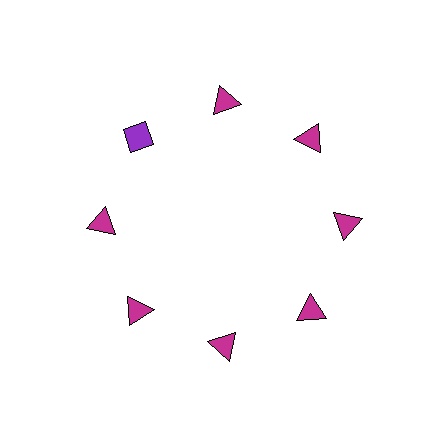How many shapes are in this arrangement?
There are 8 shapes arranged in a ring pattern.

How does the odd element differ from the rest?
It differs in both color (purple instead of magenta) and shape (diamond instead of triangle).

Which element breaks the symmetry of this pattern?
The purple diamond at roughly the 10 o'clock position breaks the symmetry. All other shapes are magenta triangles.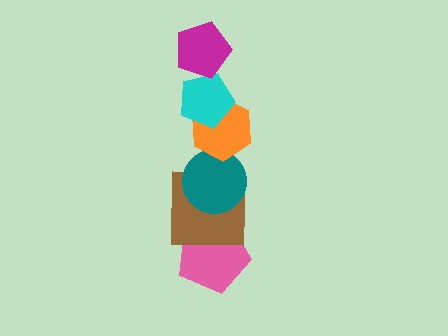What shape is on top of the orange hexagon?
The cyan pentagon is on top of the orange hexagon.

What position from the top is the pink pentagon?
The pink pentagon is 6th from the top.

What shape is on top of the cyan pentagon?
The magenta pentagon is on top of the cyan pentagon.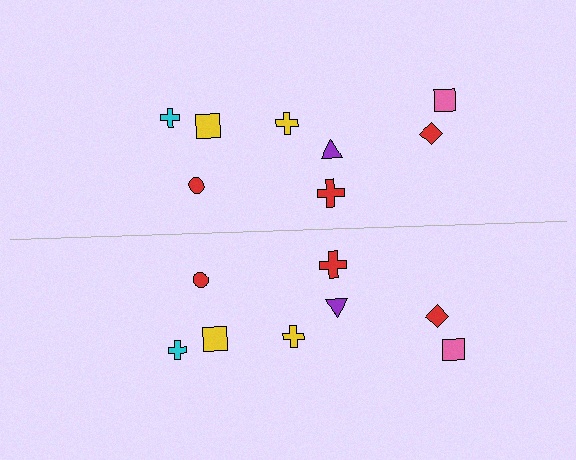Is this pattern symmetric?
Yes, this pattern has bilateral (reflection) symmetry.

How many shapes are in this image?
There are 16 shapes in this image.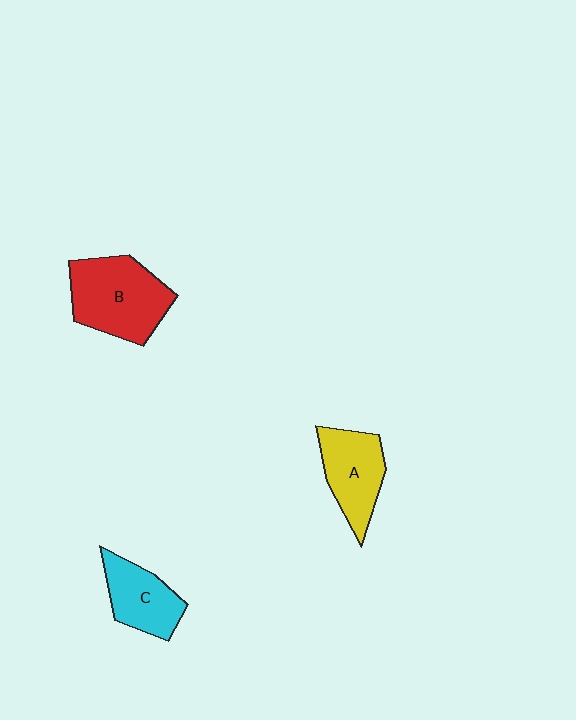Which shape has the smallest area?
Shape C (cyan).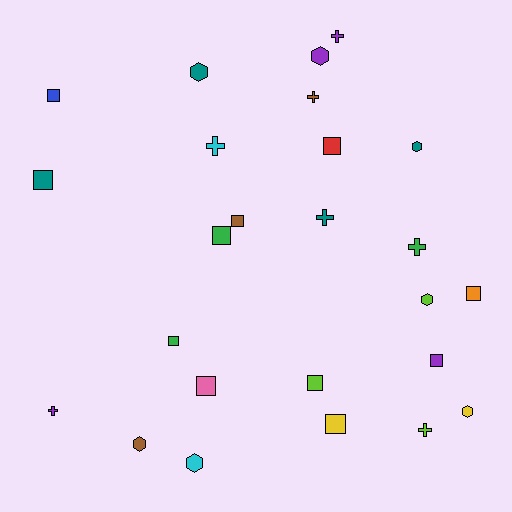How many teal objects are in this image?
There are 4 teal objects.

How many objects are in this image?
There are 25 objects.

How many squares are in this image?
There are 11 squares.